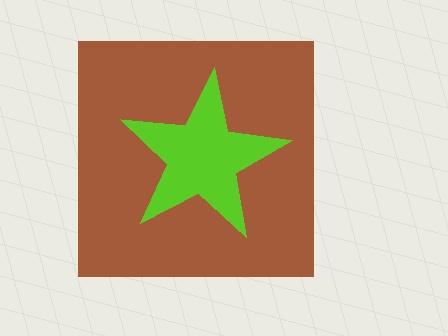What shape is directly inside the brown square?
The lime star.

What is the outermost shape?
The brown square.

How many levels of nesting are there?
2.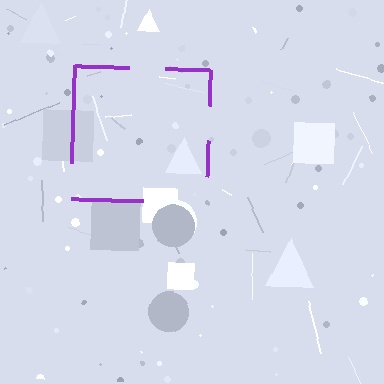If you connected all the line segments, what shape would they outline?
They would outline a square.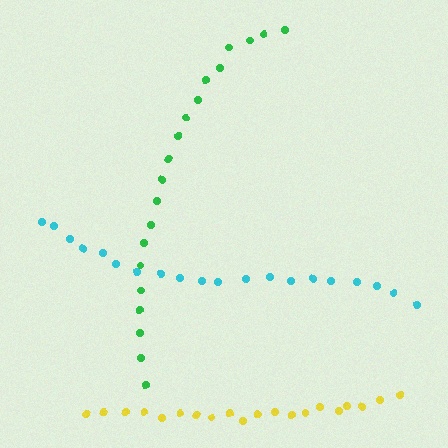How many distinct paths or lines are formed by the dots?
There are 3 distinct paths.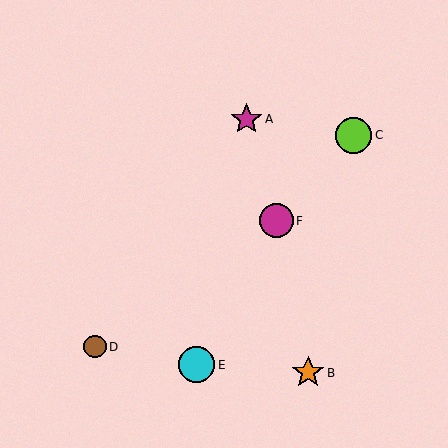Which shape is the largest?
The cyan circle (labeled E) is the largest.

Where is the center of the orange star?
The center of the orange star is at (308, 373).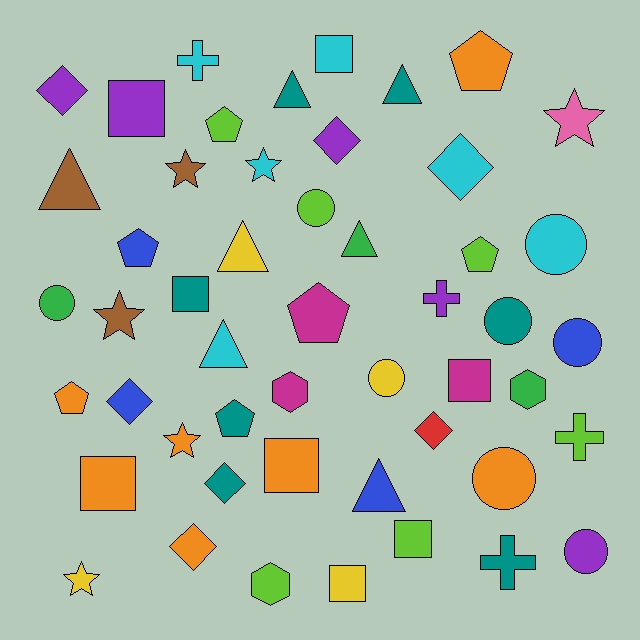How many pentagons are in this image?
There are 7 pentagons.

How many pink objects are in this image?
There is 1 pink object.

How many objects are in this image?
There are 50 objects.